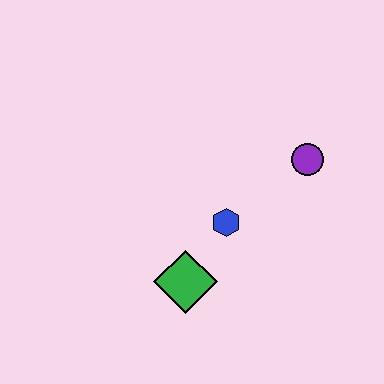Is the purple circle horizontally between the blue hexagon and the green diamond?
No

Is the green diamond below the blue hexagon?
Yes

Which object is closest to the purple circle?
The blue hexagon is closest to the purple circle.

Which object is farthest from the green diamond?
The purple circle is farthest from the green diamond.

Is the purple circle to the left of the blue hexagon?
No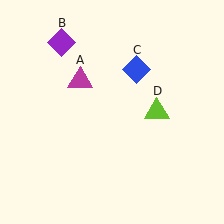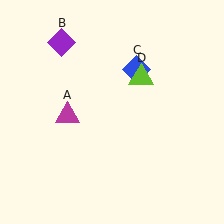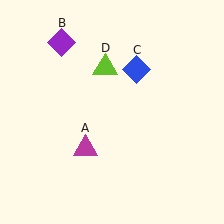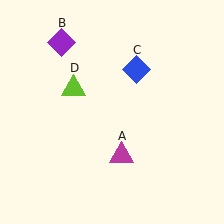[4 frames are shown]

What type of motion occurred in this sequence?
The magenta triangle (object A), lime triangle (object D) rotated counterclockwise around the center of the scene.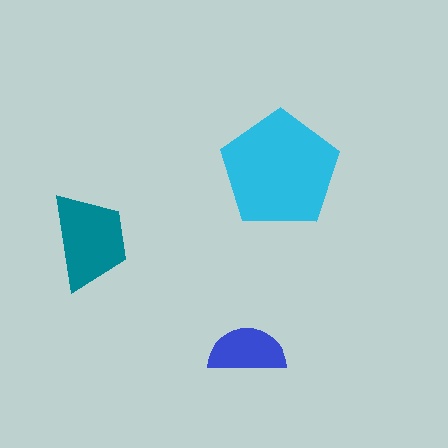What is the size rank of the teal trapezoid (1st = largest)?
2nd.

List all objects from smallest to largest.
The blue semicircle, the teal trapezoid, the cyan pentagon.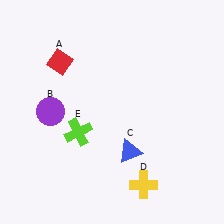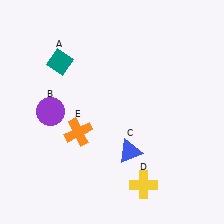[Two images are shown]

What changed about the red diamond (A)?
In Image 1, A is red. In Image 2, it changed to teal.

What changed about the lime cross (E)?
In Image 1, E is lime. In Image 2, it changed to orange.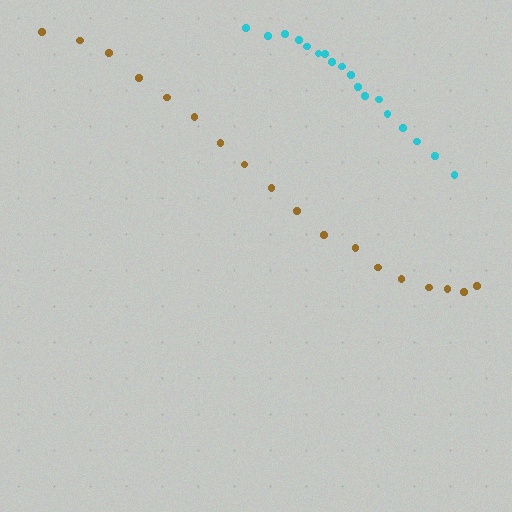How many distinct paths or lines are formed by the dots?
There are 2 distinct paths.